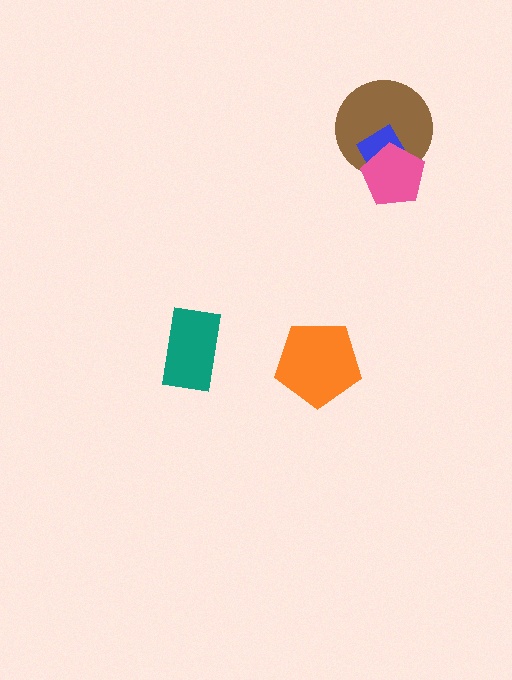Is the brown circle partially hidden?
Yes, it is partially covered by another shape.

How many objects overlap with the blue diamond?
2 objects overlap with the blue diamond.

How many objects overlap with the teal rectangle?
0 objects overlap with the teal rectangle.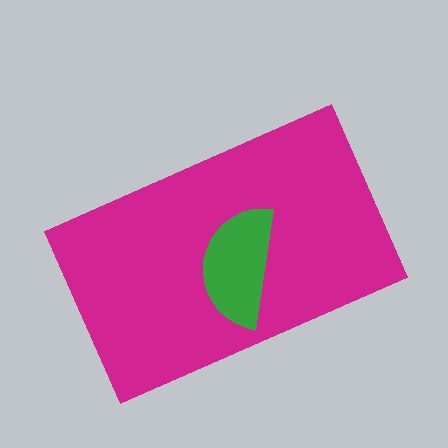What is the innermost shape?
The green semicircle.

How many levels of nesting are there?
2.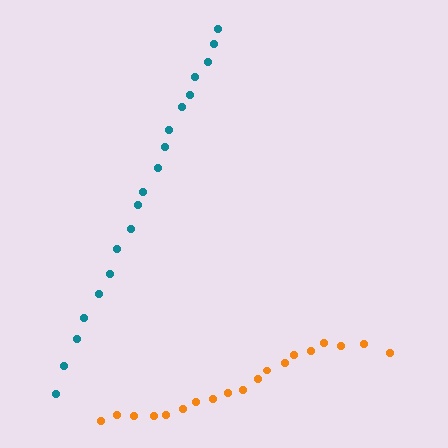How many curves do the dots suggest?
There are 2 distinct paths.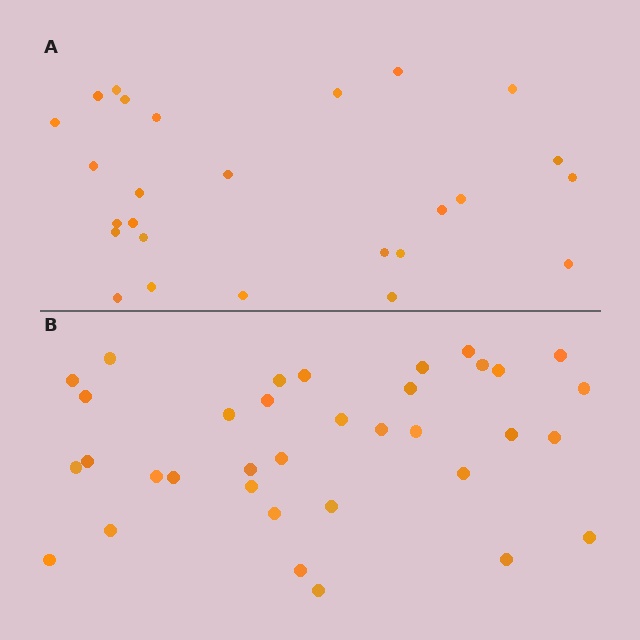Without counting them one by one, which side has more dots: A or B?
Region B (the bottom region) has more dots.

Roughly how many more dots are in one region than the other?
Region B has roughly 8 or so more dots than region A.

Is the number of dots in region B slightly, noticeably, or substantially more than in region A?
Region B has noticeably more, but not dramatically so. The ratio is roughly 1.3 to 1.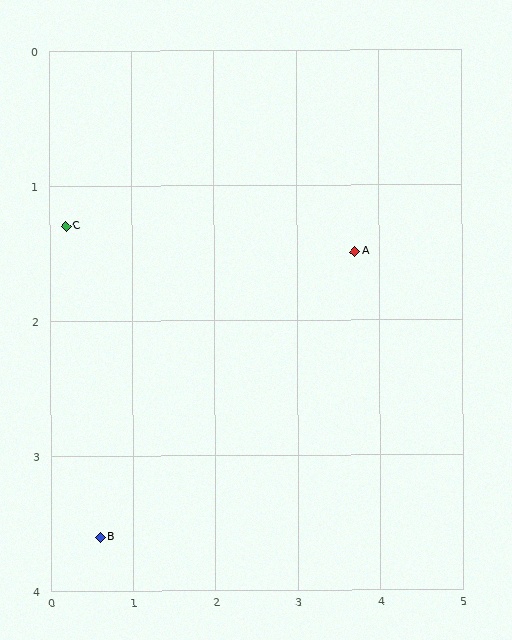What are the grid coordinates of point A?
Point A is at approximately (3.7, 1.5).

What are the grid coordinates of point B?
Point B is at approximately (0.6, 3.6).